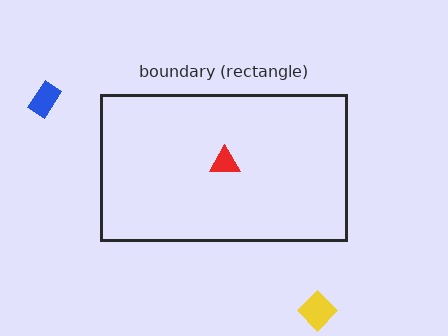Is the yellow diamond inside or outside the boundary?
Outside.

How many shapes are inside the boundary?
1 inside, 2 outside.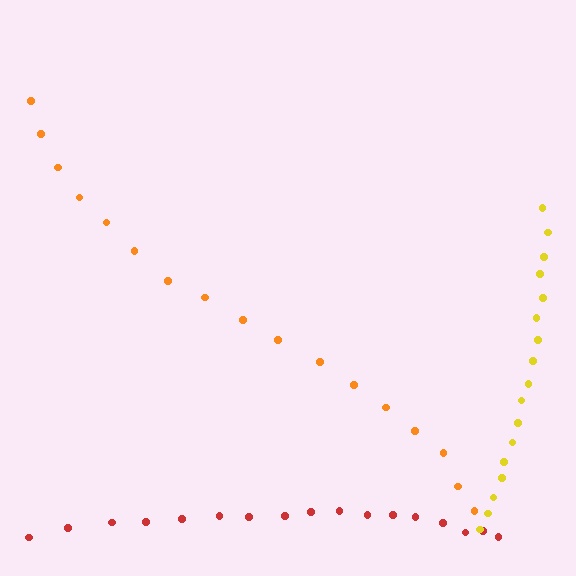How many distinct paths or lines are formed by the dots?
There are 3 distinct paths.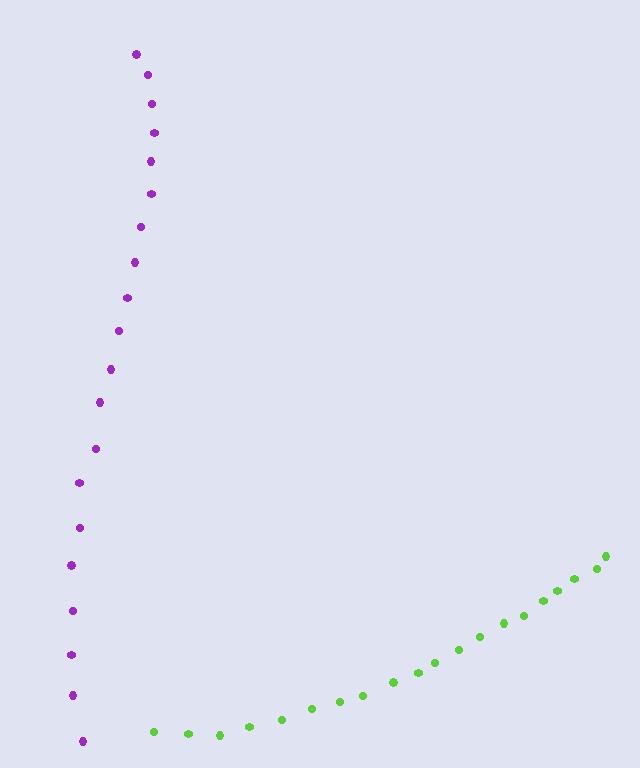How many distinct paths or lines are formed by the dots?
There are 2 distinct paths.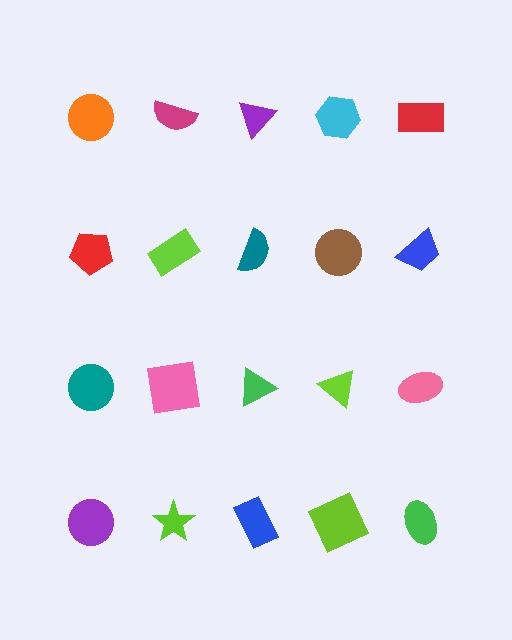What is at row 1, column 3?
A purple triangle.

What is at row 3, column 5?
A pink ellipse.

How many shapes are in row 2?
5 shapes.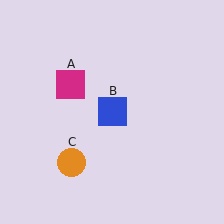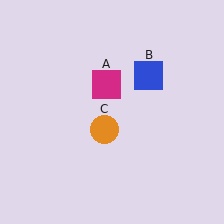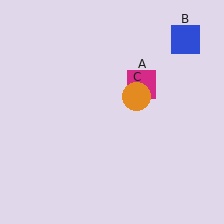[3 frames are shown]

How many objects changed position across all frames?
3 objects changed position: magenta square (object A), blue square (object B), orange circle (object C).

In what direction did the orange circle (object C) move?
The orange circle (object C) moved up and to the right.